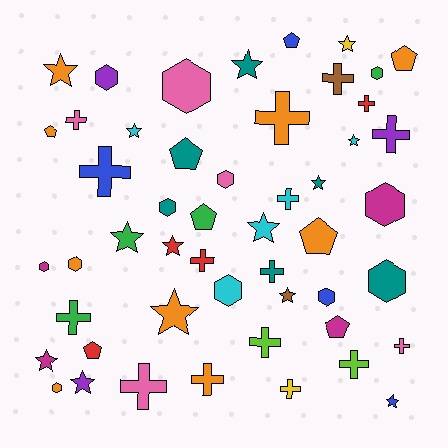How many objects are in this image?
There are 50 objects.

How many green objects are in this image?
There are 4 green objects.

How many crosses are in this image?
There are 16 crosses.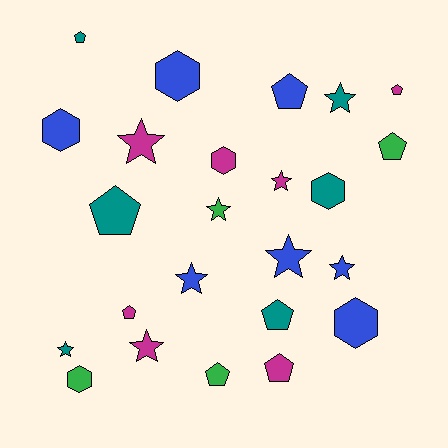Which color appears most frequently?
Magenta, with 7 objects.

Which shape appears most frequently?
Star, with 9 objects.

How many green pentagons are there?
There are 2 green pentagons.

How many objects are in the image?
There are 24 objects.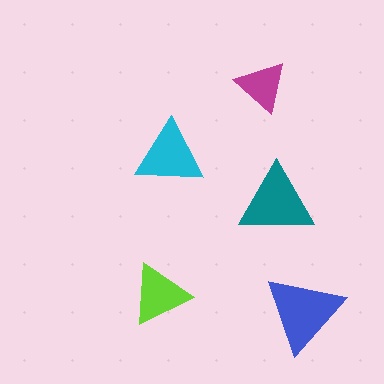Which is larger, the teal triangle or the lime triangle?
The teal one.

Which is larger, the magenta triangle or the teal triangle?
The teal one.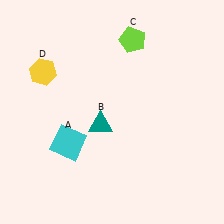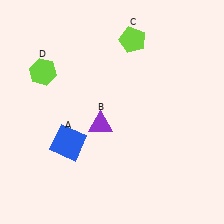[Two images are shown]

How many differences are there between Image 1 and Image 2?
There are 3 differences between the two images.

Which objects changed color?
A changed from cyan to blue. B changed from teal to purple. D changed from yellow to lime.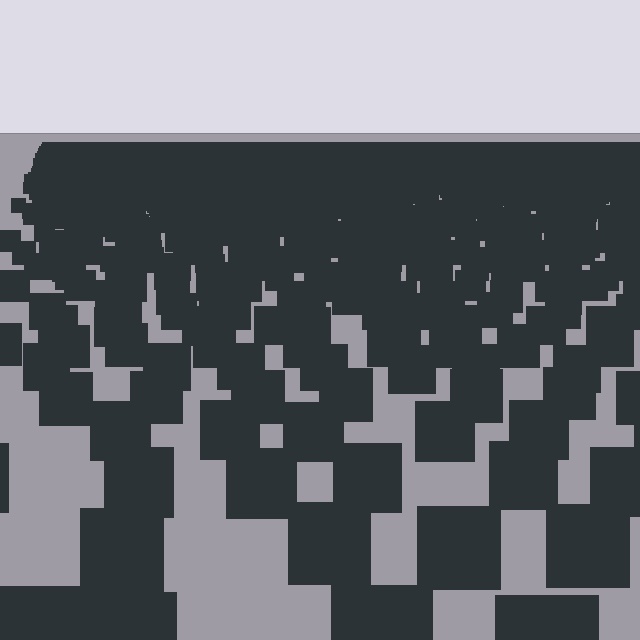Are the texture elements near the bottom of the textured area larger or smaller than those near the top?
Larger. Near the bottom, elements are closer to the viewer and appear at a bigger on-screen size.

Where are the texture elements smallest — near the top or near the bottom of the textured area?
Near the top.